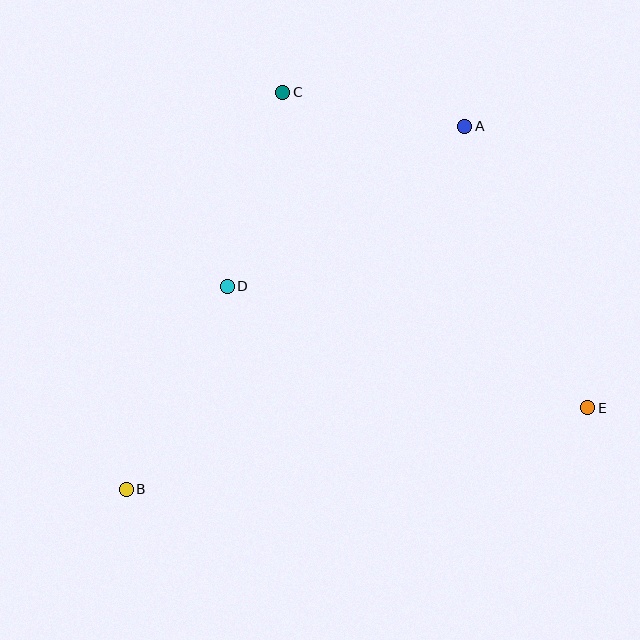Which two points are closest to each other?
Points A and C are closest to each other.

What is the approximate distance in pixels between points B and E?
The distance between B and E is approximately 468 pixels.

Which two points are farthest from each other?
Points A and B are farthest from each other.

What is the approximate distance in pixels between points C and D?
The distance between C and D is approximately 202 pixels.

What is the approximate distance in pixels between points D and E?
The distance between D and E is approximately 381 pixels.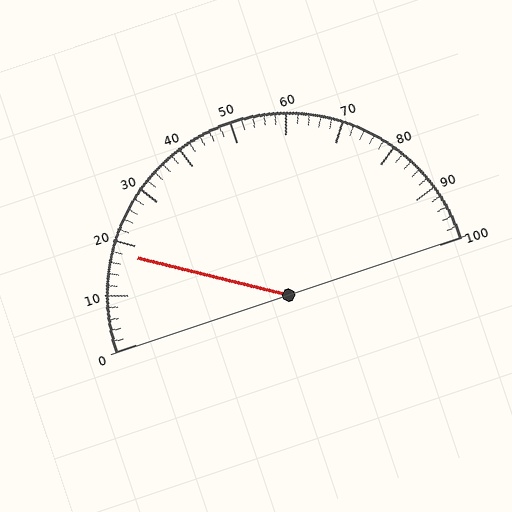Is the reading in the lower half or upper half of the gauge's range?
The reading is in the lower half of the range (0 to 100).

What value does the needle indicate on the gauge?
The needle indicates approximately 18.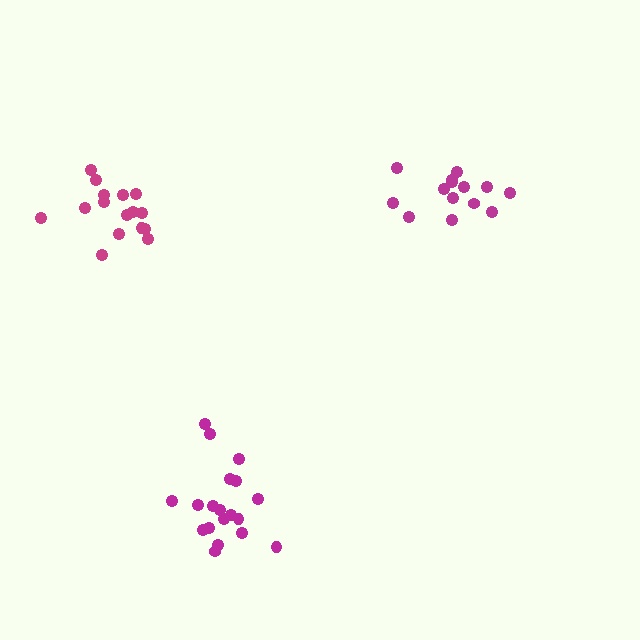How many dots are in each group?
Group 1: 19 dots, Group 2: 16 dots, Group 3: 14 dots (49 total).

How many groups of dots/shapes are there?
There are 3 groups.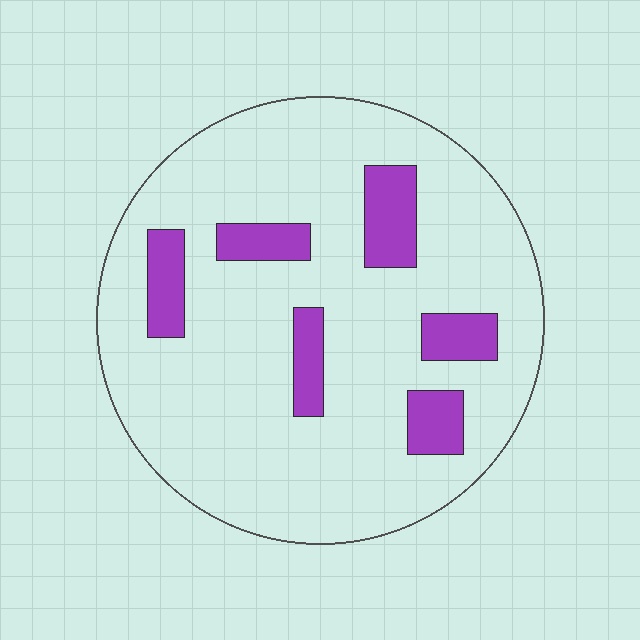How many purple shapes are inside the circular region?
6.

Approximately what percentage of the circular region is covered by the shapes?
Approximately 15%.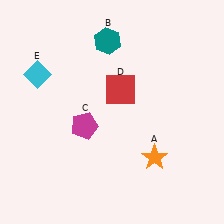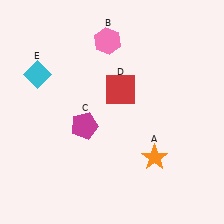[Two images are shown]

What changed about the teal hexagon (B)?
In Image 1, B is teal. In Image 2, it changed to pink.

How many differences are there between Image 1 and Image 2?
There is 1 difference between the two images.